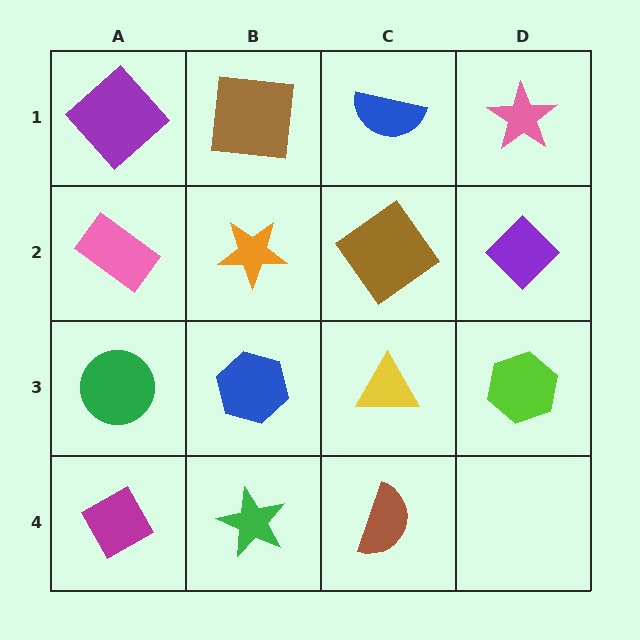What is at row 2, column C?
A brown diamond.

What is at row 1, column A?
A purple diamond.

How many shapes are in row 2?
4 shapes.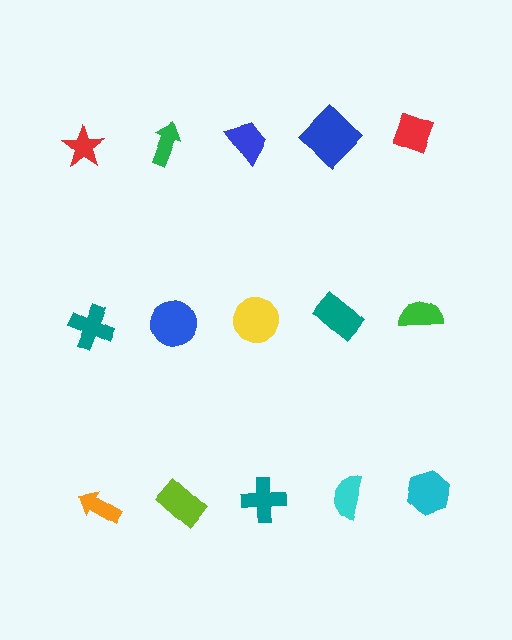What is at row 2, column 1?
A teal cross.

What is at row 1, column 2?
A green arrow.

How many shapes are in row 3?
5 shapes.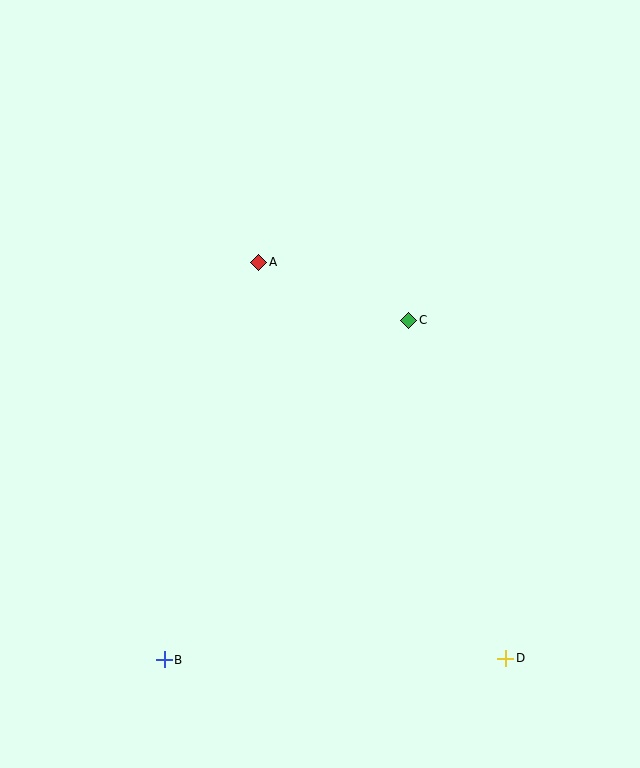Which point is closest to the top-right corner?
Point C is closest to the top-right corner.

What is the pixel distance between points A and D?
The distance between A and D is 467 pixels.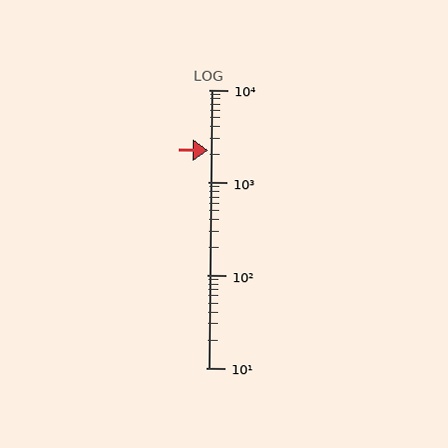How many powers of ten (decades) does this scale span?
The scale spans 3 decades, from 10 to 10000.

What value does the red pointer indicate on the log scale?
The pointer indicates approximately 2200.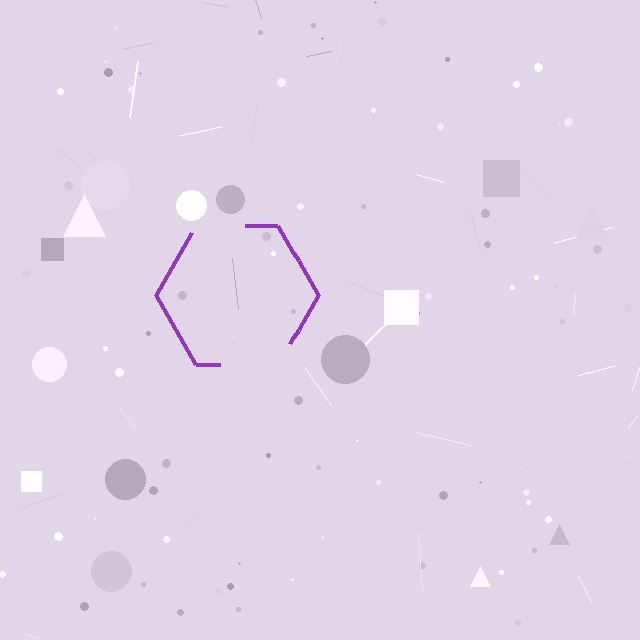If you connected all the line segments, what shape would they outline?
They would outline a hexagon.